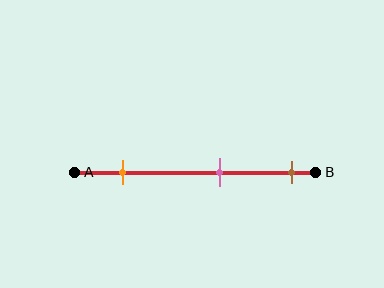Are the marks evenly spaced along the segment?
Yes, the marks are approximately evenly spaced.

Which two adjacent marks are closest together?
The pink and brown marks are the closest adjacent pair.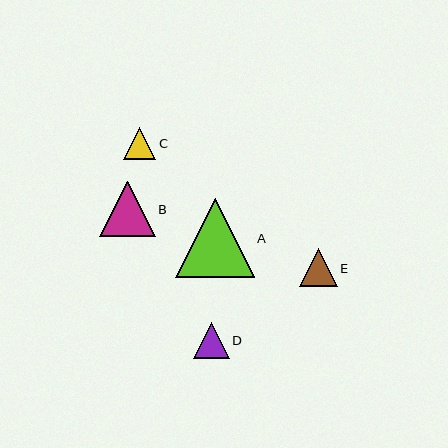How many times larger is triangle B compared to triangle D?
Triangle B is approximately 1.6 times the size of triangle D.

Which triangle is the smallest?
Triangle C is the smallest with a size of approximately 32 pixels.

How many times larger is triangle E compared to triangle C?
Triangle E is approximately 1.2 times the size of triangle C.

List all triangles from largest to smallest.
From largest to smallest: A, B, E, D, C.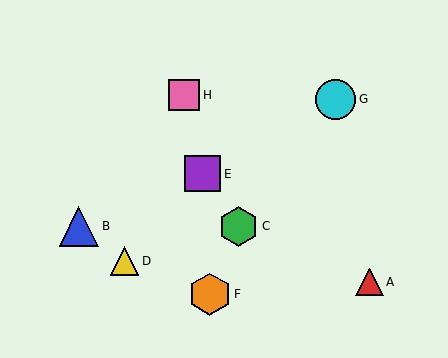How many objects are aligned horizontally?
2 objects (B, C) are aligned horizontally.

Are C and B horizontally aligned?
Yes, both are at y≈226.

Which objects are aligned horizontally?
Objects B, C are aligned horizontally.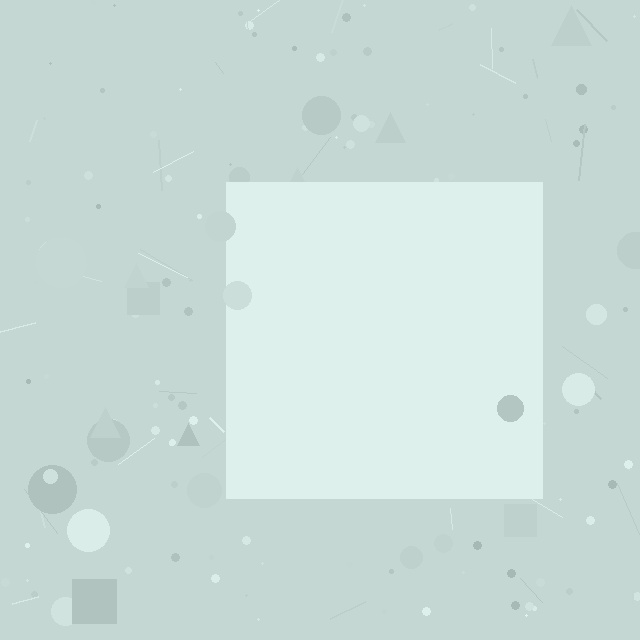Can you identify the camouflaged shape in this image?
The camouflaged shape is a square.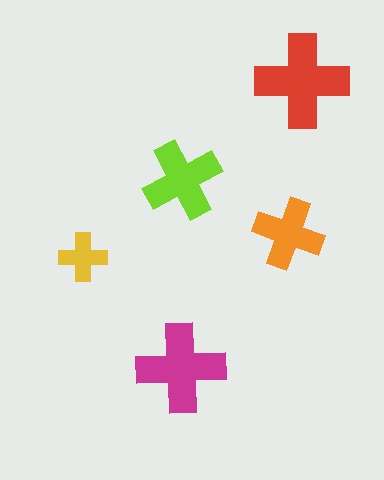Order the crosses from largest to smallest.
the red one, the magenta one, the lime one, the orange one, the yellow one.